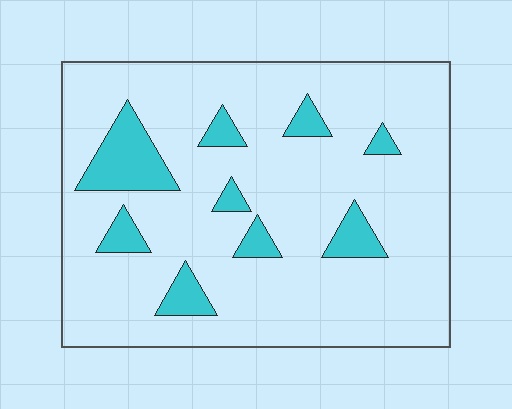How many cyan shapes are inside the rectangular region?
9.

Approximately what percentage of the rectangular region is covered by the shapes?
Approximately 15%.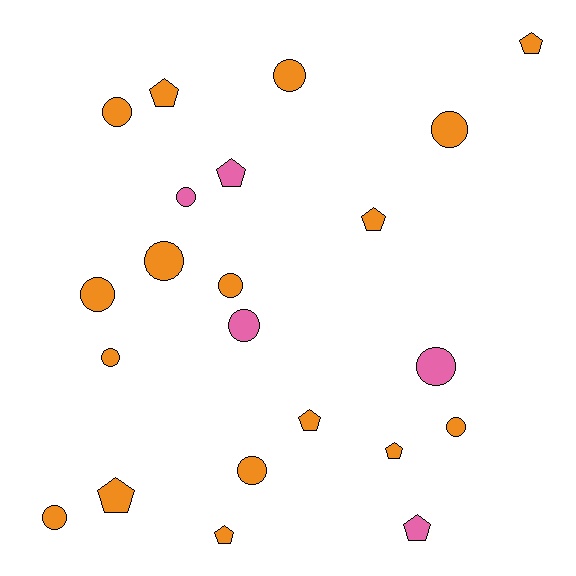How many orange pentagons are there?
There are 7 orange pentagons.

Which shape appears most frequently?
Circle, with 13 objects.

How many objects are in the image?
There are 22 objects.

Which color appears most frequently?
Orange, with 17 objects.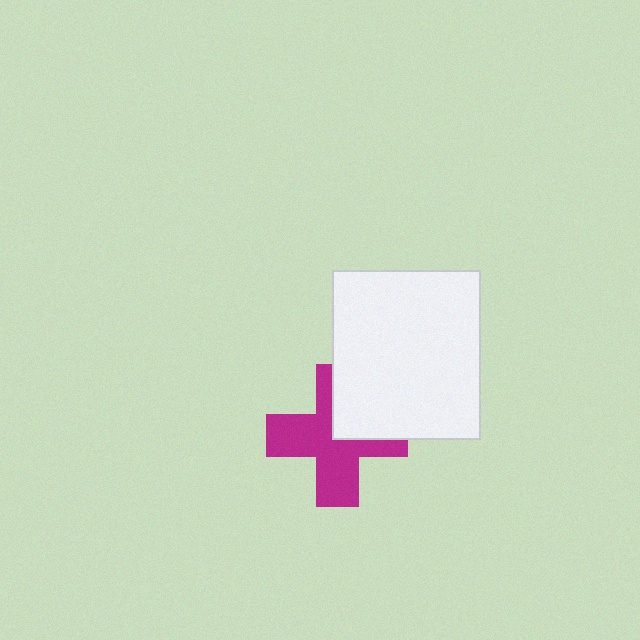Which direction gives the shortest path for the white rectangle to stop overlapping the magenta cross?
Moving toward the upper-right gives the shortest separation.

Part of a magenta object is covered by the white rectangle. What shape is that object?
It is a cross.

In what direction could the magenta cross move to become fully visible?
The magenta cross could move toward the lower-left. That would shift it out from behind the white rectangle entirely.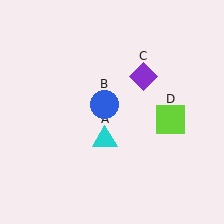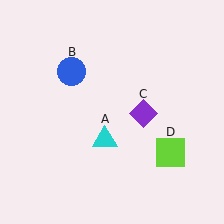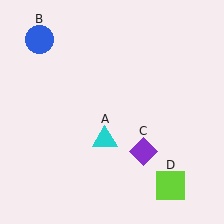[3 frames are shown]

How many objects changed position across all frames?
3 objects changed position: blue circle (object B), purple diamond (object C), lime square (object D).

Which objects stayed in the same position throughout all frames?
Cyan triangle (object A) remained stationary.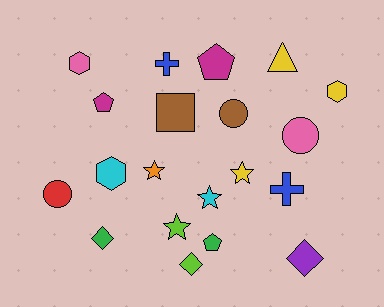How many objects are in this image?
There are 20 objects.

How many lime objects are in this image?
There are 2 lime objects.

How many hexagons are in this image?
There are 3 hexagons.